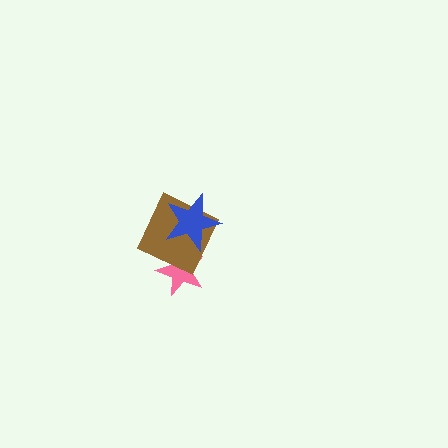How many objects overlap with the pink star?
2 objects overlap with the pink star.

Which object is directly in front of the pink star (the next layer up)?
The brown diamond is directly in front of the pink star.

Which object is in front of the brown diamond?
The blue star is in front of the brown diamond.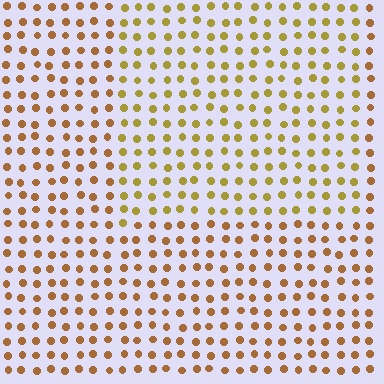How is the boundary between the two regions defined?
The boundary is defined purely by a slight shift in hue (about 26 degrees). Spacing, size, and orientation are identical on both sides.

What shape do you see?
I see a rectangle.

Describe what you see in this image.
The image is filled with small brown elements in a uniform arrangement. A rectangle-shaped region is visible where the elements are tinted to a slightly different hue, forming a subtle color boundary.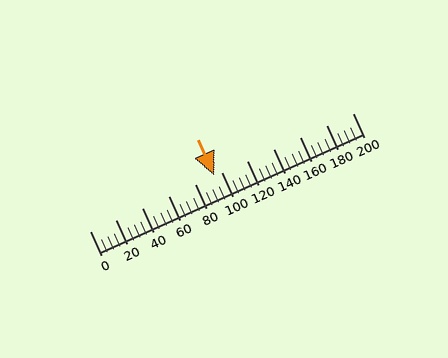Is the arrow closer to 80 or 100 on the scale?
The arrow is closer to 100.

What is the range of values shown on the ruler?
The ruler shows values from 0 to 200.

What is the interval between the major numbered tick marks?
The major tick marks are spaced 20 units apart.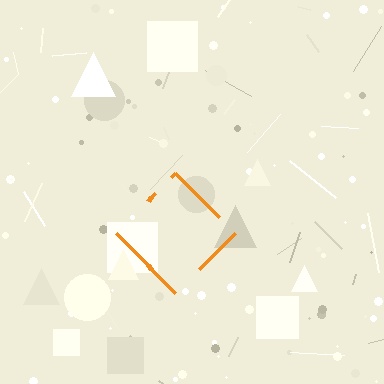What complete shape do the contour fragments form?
The contour fragments form a diamond.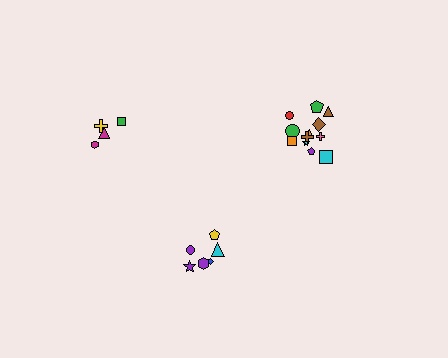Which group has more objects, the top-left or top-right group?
The top-right group.